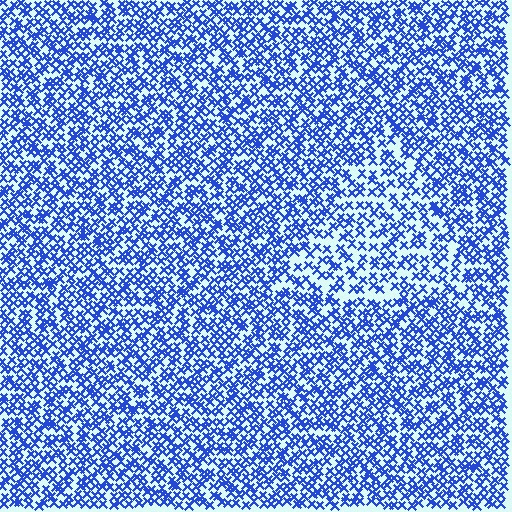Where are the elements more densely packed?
The elements are more densely packed outside the triangle boundary.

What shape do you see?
I see a triangle.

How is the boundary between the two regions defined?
The boundary is defined by a change in element density (approximately 1.6x ratio). All elements are the same color, size, and shape.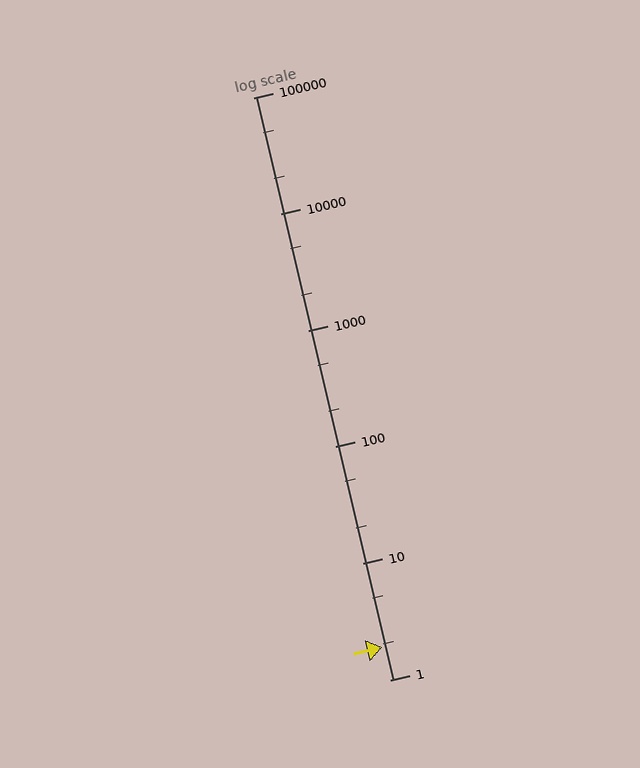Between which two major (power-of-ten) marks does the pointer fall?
The pointer is between 1 and 10.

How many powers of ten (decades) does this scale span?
The scale spans 5 decades, from 1 to 100000.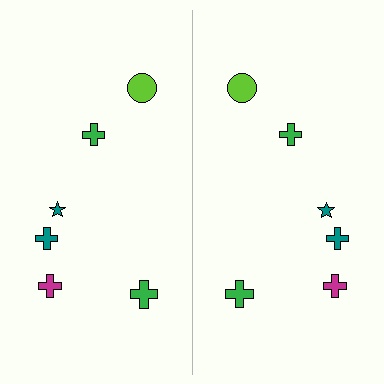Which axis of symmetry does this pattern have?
The pattern has a vertical axis of symmetry running through the center of the image.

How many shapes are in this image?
There are 12 shapes in this image.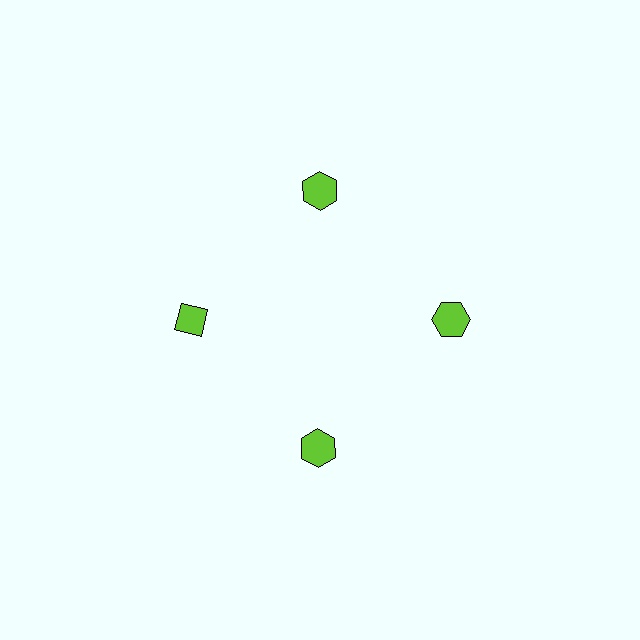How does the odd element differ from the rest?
It has a different shape: diamond instead of hexagon.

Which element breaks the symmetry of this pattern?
The lime diamond at roughly the 9 o'clock position breaks the symmetry. All other shapes are lime hexagons.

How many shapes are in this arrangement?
There are 4 shapes arranged in a ring pattern.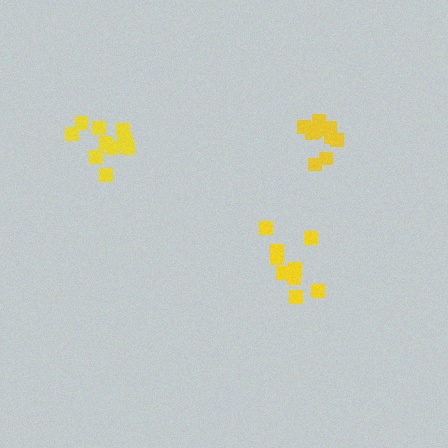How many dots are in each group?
Group 1: 9 dots, Group 2: 11 dots, Group 3: 11 dots (31 total).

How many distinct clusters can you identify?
There are 3 distinct clusters.